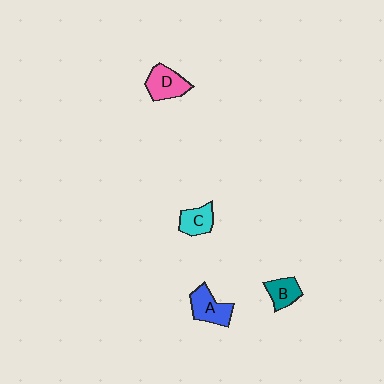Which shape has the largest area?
Shape D (pink).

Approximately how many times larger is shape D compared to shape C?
Approximately 1.3 times.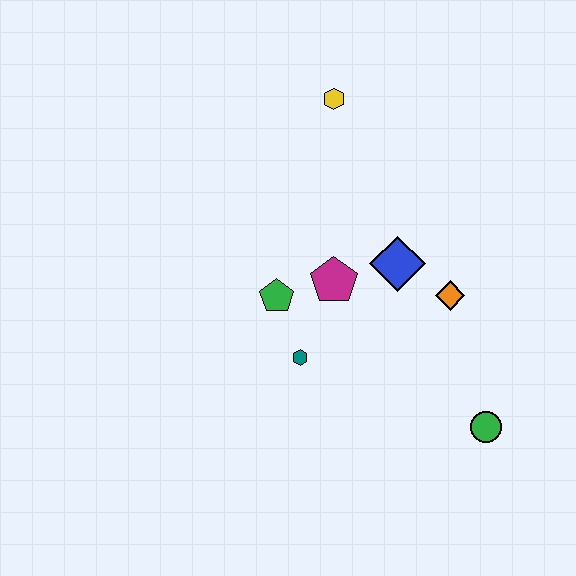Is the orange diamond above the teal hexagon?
Yes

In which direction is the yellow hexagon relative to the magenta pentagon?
The yellow hexagon is above the magenta pentagon.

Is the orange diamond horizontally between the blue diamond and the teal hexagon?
No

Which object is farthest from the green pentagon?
The green circle is farthest from the green pentagon.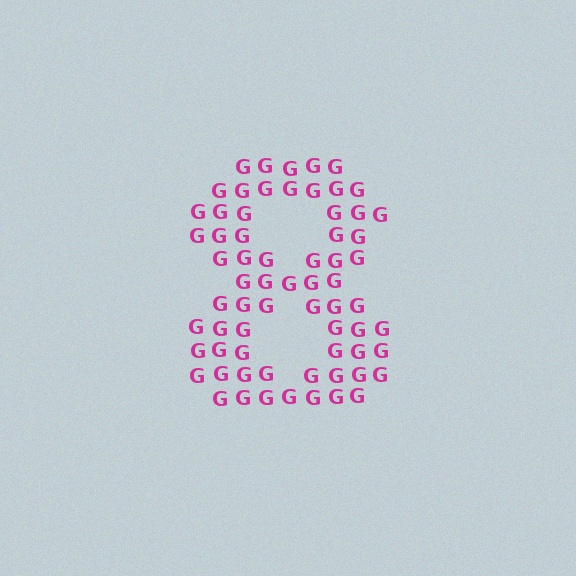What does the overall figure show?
The overall figure shows the digit 8.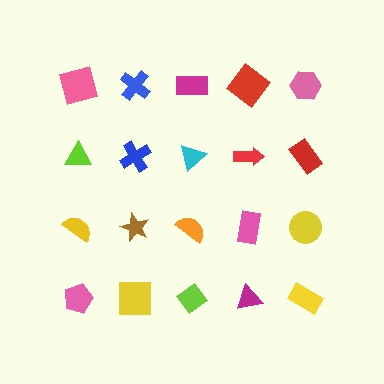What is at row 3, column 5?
A yellow circle.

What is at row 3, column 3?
An orange semicircle.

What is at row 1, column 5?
A pink hexagon.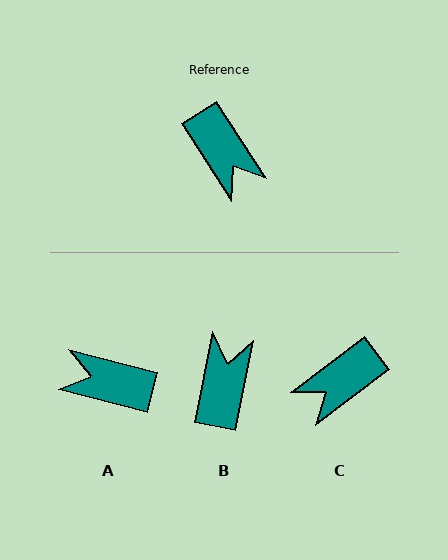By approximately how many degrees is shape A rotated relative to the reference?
Approximately 137 degrees clockwise.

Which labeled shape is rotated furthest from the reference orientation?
A, about 137 degrees away.